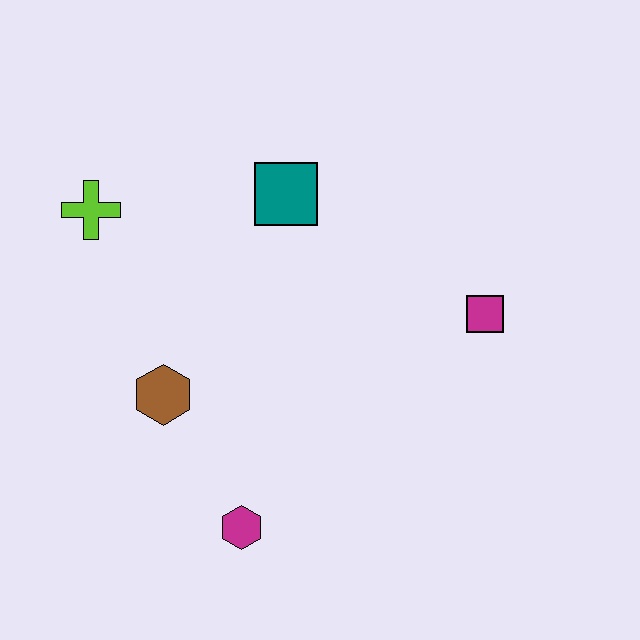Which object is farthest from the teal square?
The magenta hexagon is farthest from the teal square.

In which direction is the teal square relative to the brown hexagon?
The teal square is above the brown hexagon.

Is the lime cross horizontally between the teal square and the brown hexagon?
No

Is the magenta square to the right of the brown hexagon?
Yes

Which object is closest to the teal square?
The lime cross is closest to the teal square.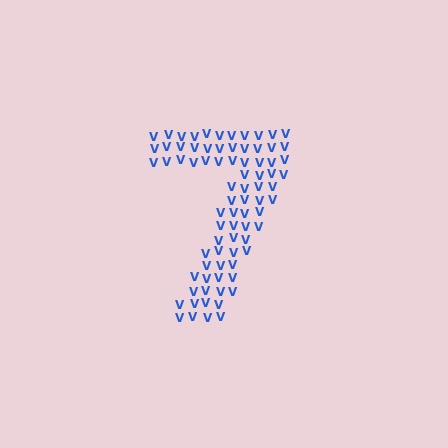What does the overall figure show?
The overall figure shows the digit 7.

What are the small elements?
The small elements are letter V's.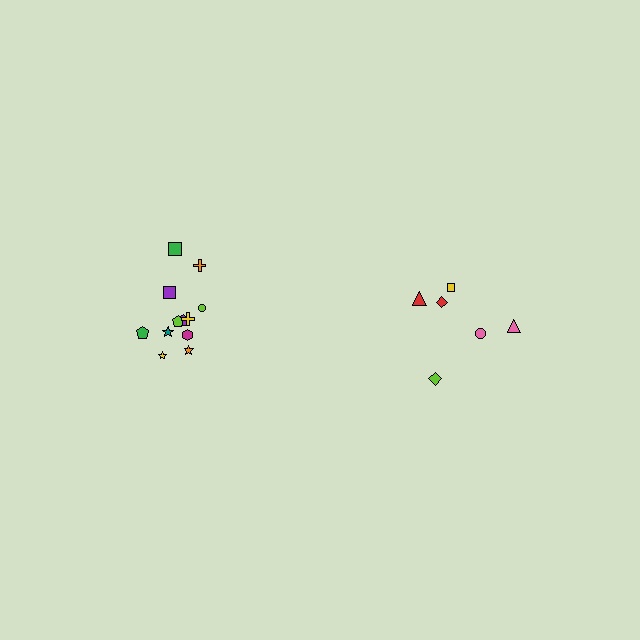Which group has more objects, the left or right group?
The left group.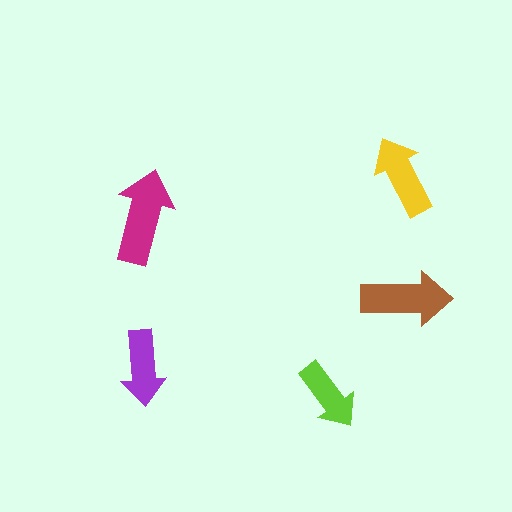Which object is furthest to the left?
The purple arrow is leftmost.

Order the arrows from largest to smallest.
the magenta one, the brown one, the yellow one, the purple one, the lime one.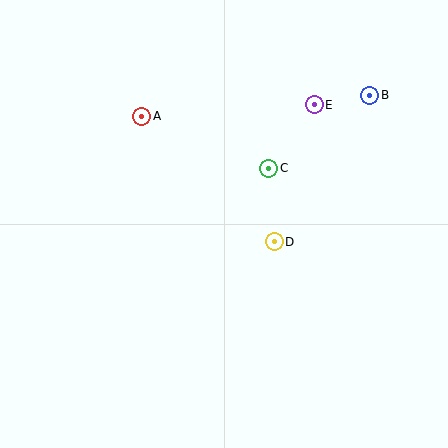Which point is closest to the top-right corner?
Point B is closest to the top-right corner.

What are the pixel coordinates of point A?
Point A is at (142, 116).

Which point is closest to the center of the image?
Point D at (274, 242) is closest to the center.